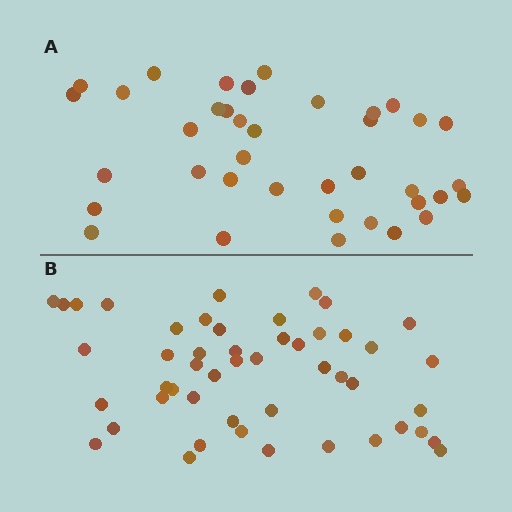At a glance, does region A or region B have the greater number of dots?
Region B (the bottom region) has more dots.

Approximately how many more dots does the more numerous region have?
Region B has roughly 12 or so more dots than region A.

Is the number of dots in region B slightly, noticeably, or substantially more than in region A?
Region B has noticeably more, but not dramatically so. The ratio is roughly 1.3 to 1.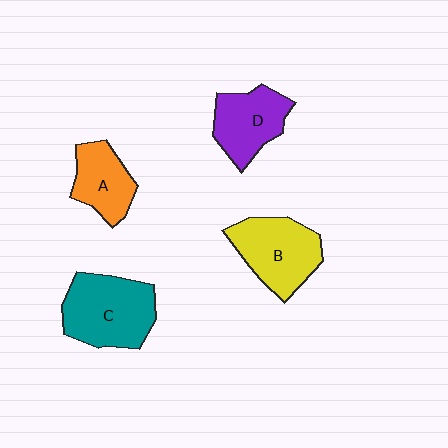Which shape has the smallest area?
Shape A (orange).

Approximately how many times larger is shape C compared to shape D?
Approximately 1.4 times.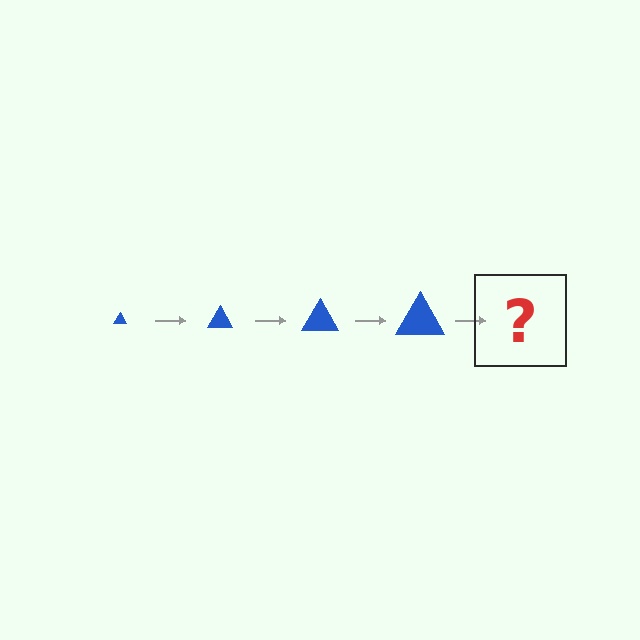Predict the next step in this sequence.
The next step is a blue triangle, larger than the previous one.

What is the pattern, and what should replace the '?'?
The pattern is that the triangle gets progressively larger each step. The '?' should be a blue triangle, larger than the previous one.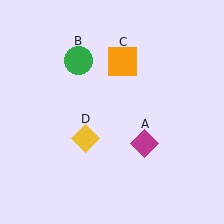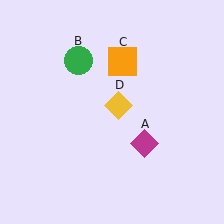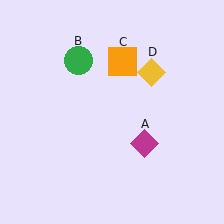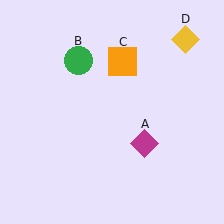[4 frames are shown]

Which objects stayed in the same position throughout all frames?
Magenta diamond (object A) and green circle (object B) and orange square (object C) remained stationary.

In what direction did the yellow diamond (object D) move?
The yellow diamond (object D) moved up and to the right.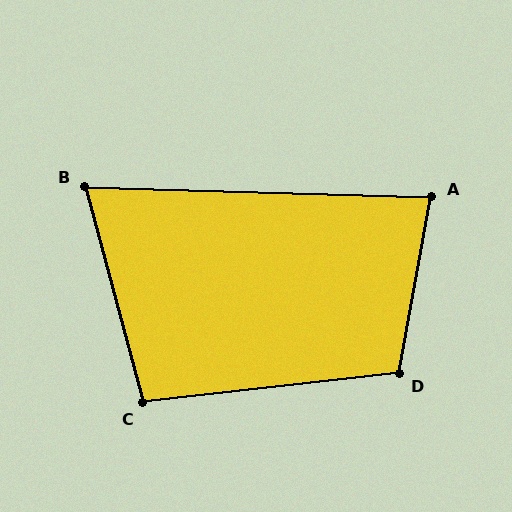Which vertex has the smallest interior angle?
B, at approximately 73 degrees.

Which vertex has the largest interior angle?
D, at approximately 107 degrees.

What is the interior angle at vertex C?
Approximately 99 degrees (obtuse).